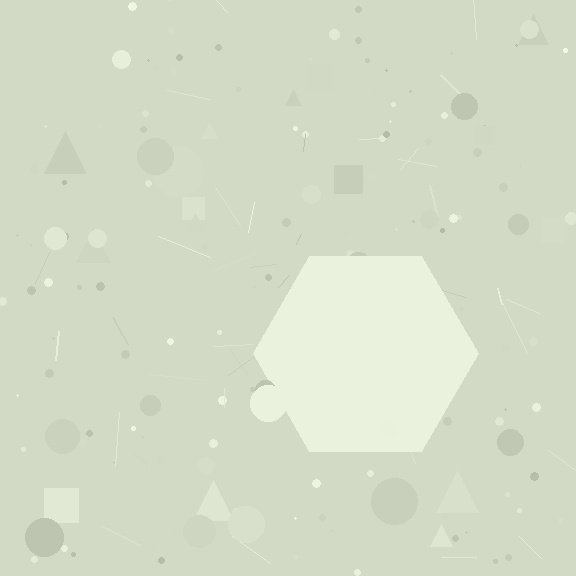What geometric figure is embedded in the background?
A hexagon is embedded in the background.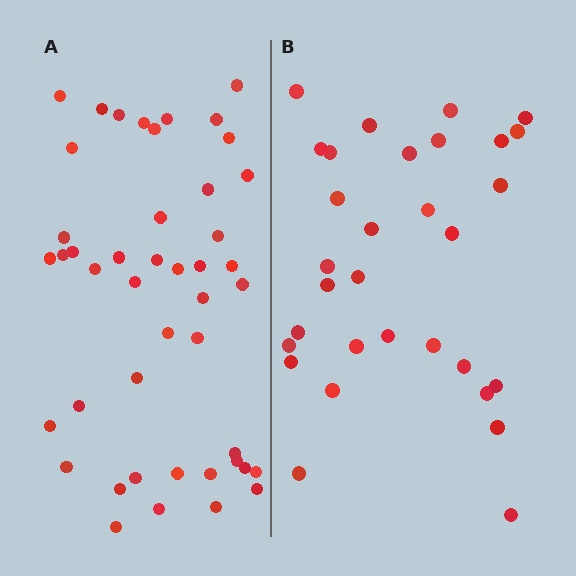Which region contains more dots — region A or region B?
Region A (the left region) has more dots.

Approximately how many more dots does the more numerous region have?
Region A has approximately 15 more dots than region B.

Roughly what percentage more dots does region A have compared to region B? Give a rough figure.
About 45% more.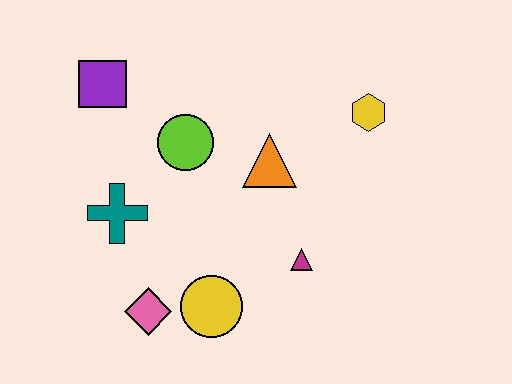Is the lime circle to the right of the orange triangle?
No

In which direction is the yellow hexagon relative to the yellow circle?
The yellow hexagon is above the yellow circle.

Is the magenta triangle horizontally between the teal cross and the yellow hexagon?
Yes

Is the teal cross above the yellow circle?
Yes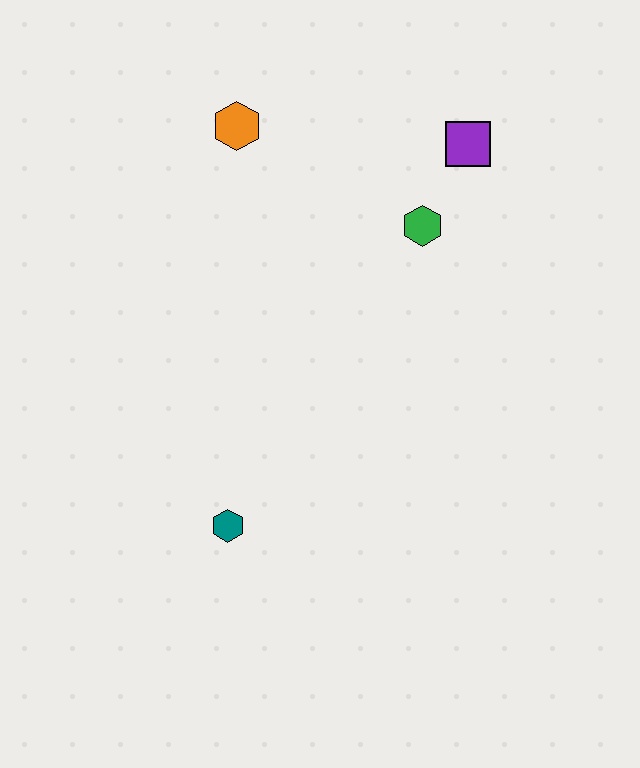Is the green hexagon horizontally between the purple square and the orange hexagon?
Yes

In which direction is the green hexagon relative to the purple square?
The green hexagon is below the purple square.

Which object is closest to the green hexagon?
The purple square is closest to the green hexagon.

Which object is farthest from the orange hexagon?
The teal hexagon is farthest from the orange hexagon.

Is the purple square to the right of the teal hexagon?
Yes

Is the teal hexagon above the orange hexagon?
No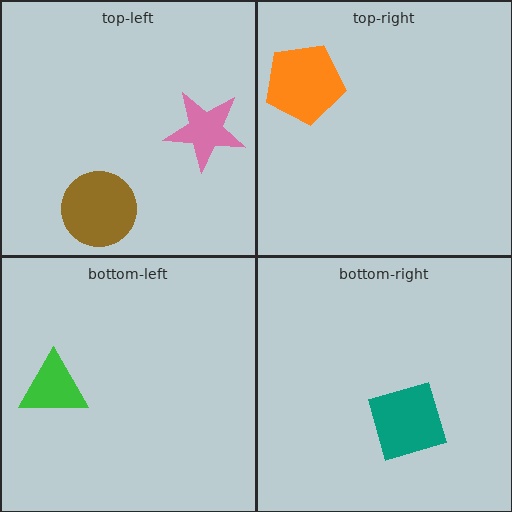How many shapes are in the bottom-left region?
1.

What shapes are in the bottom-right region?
The teal diamond.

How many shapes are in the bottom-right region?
1.